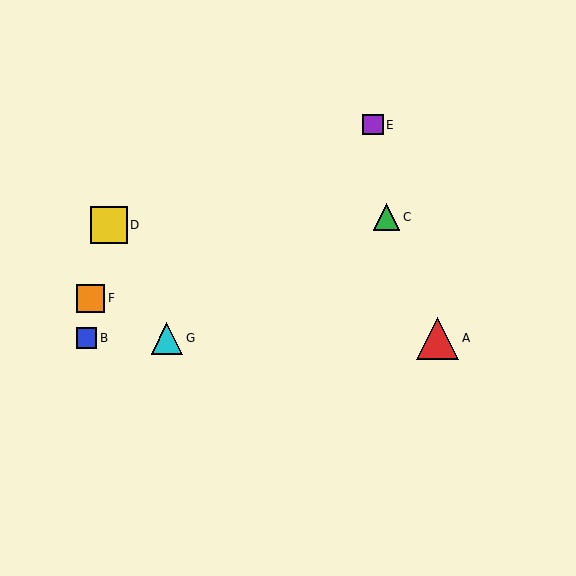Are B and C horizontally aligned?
No, B is at y≈338 and C is at y≈217.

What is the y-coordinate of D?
Object D is at y≈225.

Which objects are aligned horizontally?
Objects A, B, G are aligned horizontally.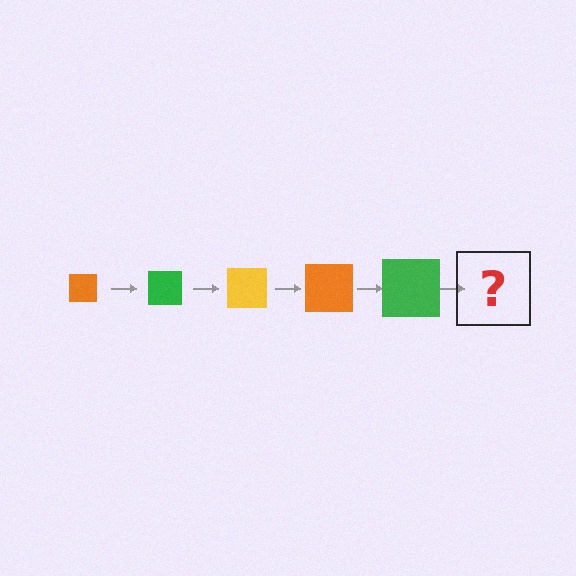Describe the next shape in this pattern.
It should be a yellow square, larger than the previous one.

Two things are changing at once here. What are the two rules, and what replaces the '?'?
The two rules are that the square grows larger each step and the color cycles through orange, green, and yellow. The '?' should be a yellow square, larger than the previous one.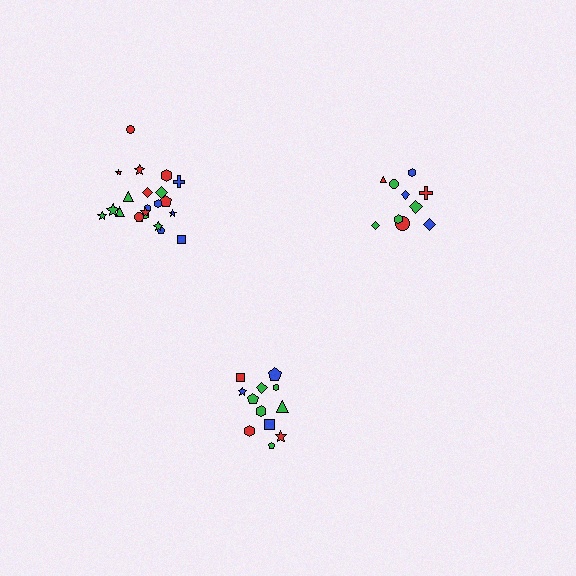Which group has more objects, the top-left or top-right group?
The top-left group.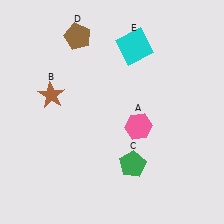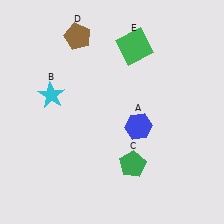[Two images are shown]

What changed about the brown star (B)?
In Image 1, B is brown. In Image 2, it changed to cyan.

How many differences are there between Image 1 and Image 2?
There are 3 differences between the two images.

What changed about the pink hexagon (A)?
In Image 1, A is pink. In Image 2, it changed to blue.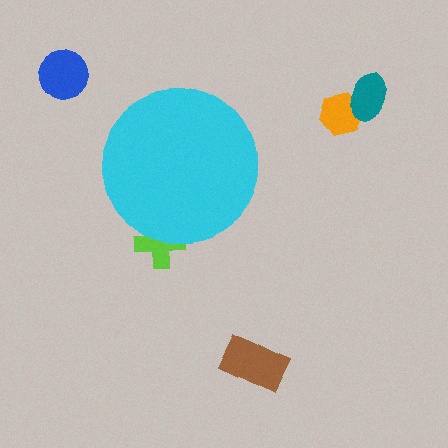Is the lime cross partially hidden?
Yes, the lime cross is partially hidden behind the cyan circle.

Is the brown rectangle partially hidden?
No, the brown rectangle is fully visible.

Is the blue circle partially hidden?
No, the blue circle is fully visible.